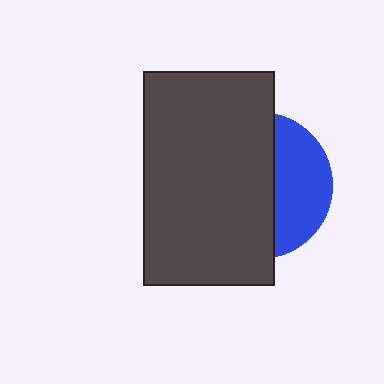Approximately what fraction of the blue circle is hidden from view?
Roughly 64% of the blue circle is hidden behind the dark gray rectangle.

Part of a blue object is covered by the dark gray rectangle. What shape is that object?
It is a circle.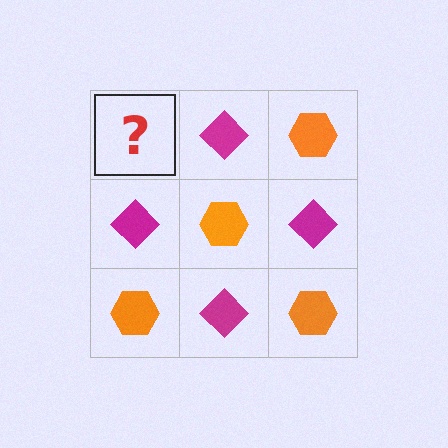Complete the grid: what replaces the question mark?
The question mark should be replaced with an orange hexagon.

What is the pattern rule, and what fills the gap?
The rule is that it alternates orange hexagon and magenta diamond in a checkerboard pattern. The gap should be filled with an orange hexagon.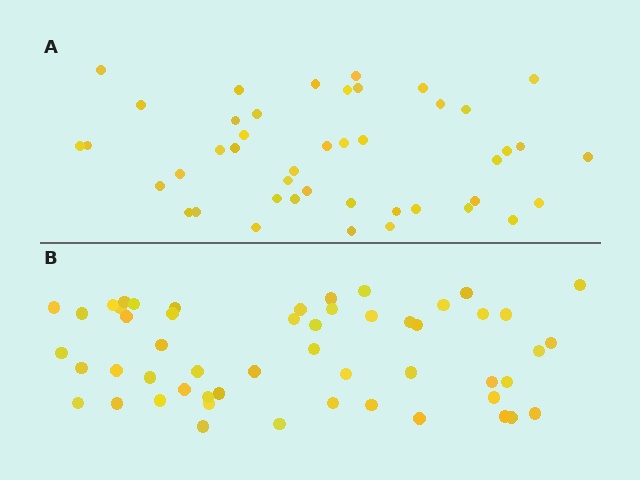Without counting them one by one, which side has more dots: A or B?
Region B (the bottom region) has more dots.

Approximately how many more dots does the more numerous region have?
Region B has roughly 8 or so more dots than region A.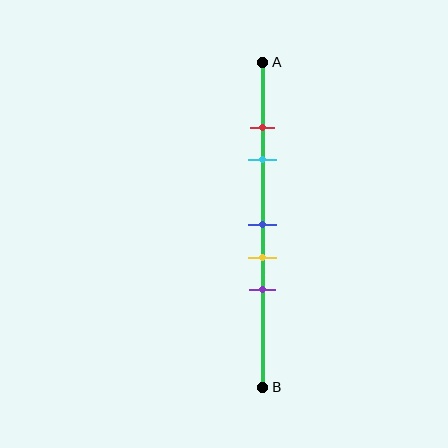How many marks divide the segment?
There are 5 marks dividing the segment.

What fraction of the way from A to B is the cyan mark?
The cyan mark is approximately 30% (0.3) of the way from A to B.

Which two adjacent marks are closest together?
The red and cyan marks are the closest adjacent pair.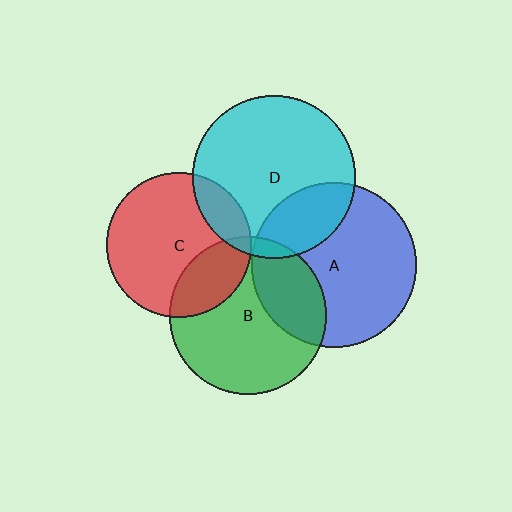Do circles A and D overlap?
Yes.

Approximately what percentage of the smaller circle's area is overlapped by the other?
Approximately 25%.